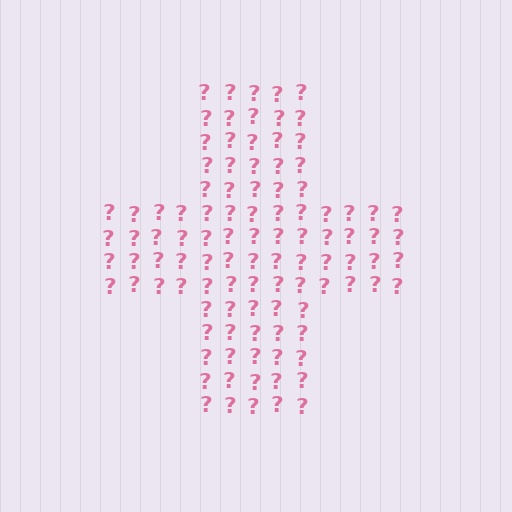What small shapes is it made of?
It is made of small question marks.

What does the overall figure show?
The overall figure shows a cross.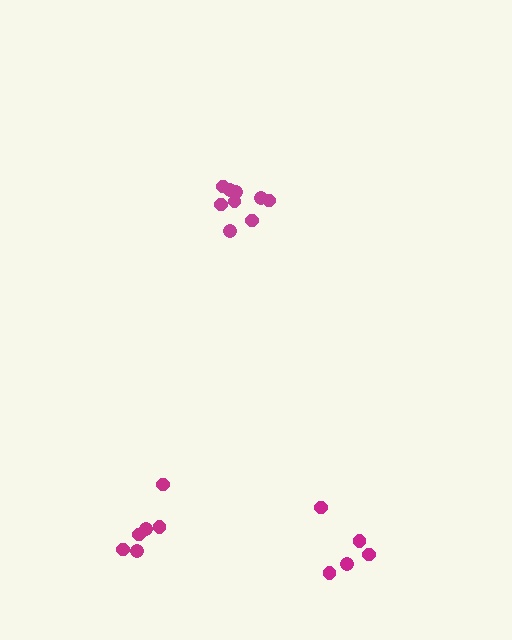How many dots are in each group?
Group 1: 9 dots, Group 2: 6 dots, Group 3: 5 dots (20 total).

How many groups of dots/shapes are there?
There are 3 groups.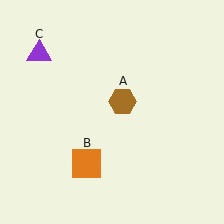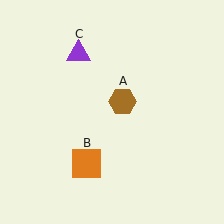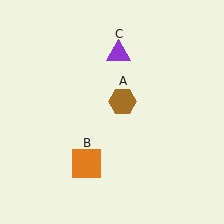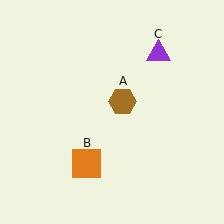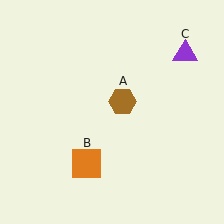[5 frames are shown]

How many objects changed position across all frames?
1 object changed position: purple triangle (object C).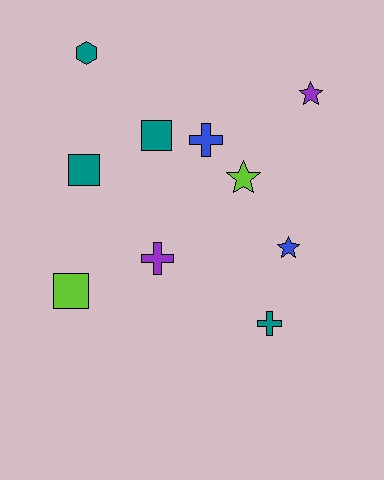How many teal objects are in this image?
There are 4 teal objects.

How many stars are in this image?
There are 3 stars.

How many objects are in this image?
There are 10 objects.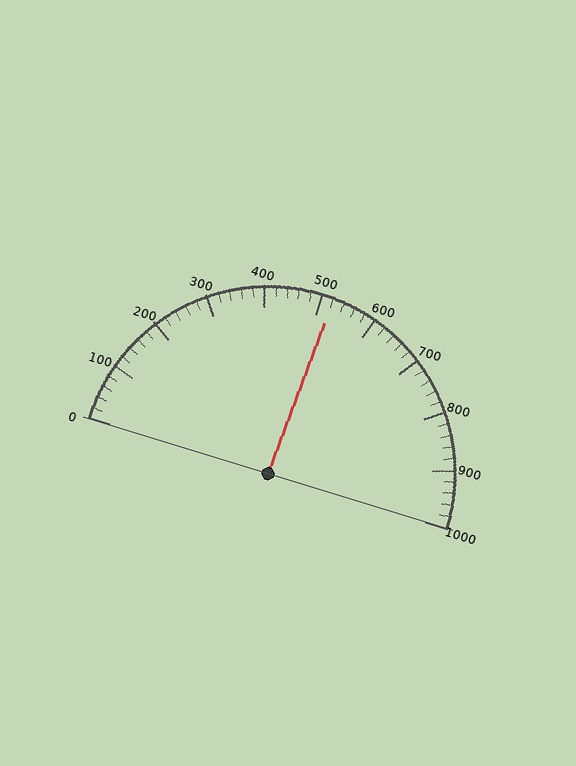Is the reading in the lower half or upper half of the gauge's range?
The reading is in the upper half of the range (0 to 1000).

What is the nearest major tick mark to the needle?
The nearest major tick mark is 500.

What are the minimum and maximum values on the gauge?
The gauge ranges from 0 to 1000.